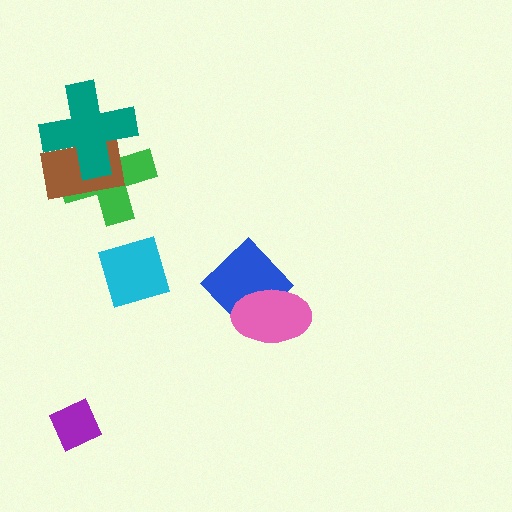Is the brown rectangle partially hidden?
Yes, it is partially covered by another shape.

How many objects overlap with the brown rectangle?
2 objects overlap with the brown rectangle.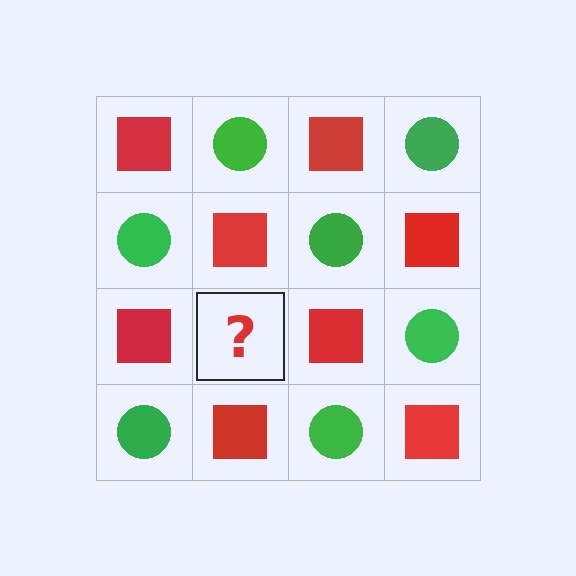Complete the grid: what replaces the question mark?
The question mark should be replaced with a green circle.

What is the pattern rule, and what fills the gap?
The rule is that it alternates red square and green circle in a checkerboard pattern. The gap should be filled with a green circle.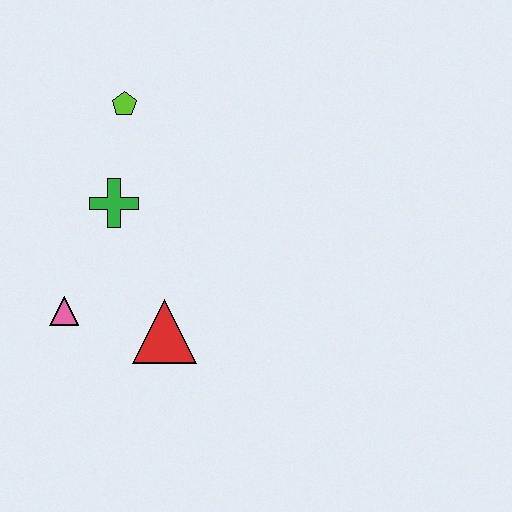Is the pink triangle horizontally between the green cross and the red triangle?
No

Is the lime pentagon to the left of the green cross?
No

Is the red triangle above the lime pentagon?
No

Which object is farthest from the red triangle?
The lime pentagon is farthest from the red triangle.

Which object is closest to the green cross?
The lime pentagon is closest to the green cross.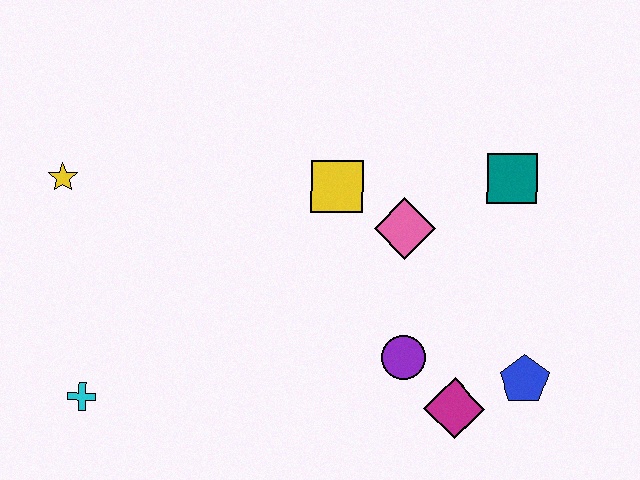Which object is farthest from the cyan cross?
The teal square is farthest from the cyan cross.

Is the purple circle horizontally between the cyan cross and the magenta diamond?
Yes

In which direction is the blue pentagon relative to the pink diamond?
The blue pentagon is below the pink diamond.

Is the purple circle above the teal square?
No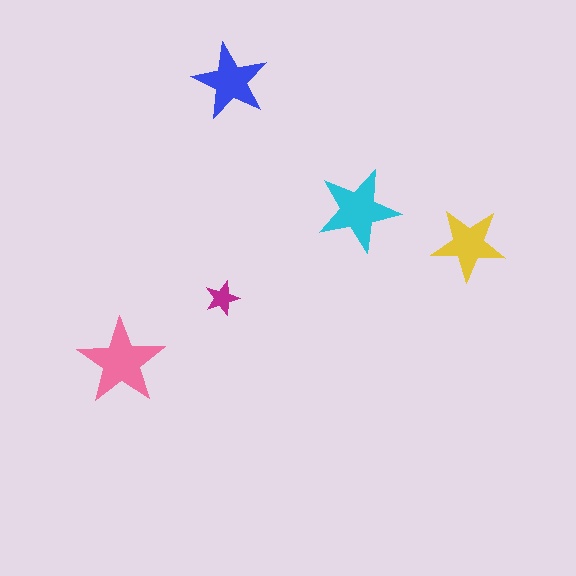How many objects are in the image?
There are 5 objects in the image.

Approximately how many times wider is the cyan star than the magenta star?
About 2.5 times wider.